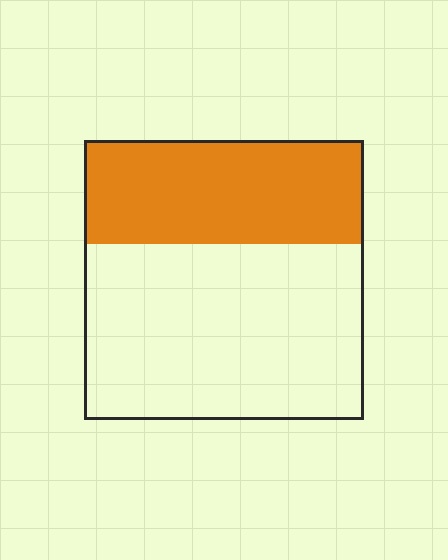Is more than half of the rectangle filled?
No.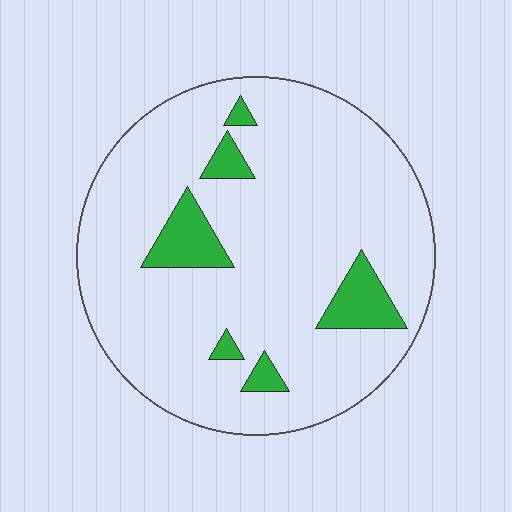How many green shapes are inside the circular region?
6.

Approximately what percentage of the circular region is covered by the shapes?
Approximately 10%.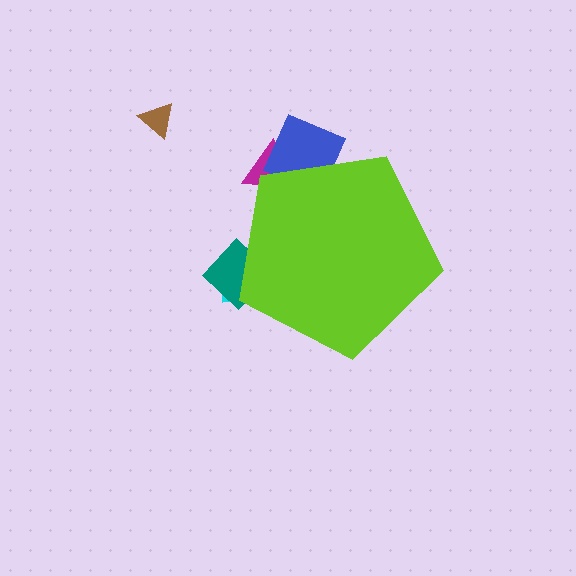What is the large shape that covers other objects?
A lime pentagon.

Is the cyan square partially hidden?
Yes, the cyan square is partially hidden behind the lime pentagon.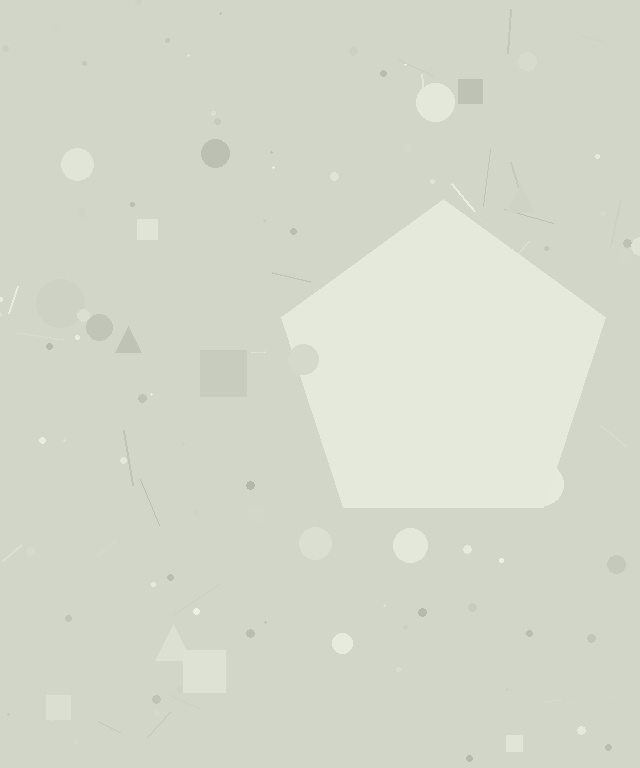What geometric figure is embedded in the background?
A pentagon is embedded in the background.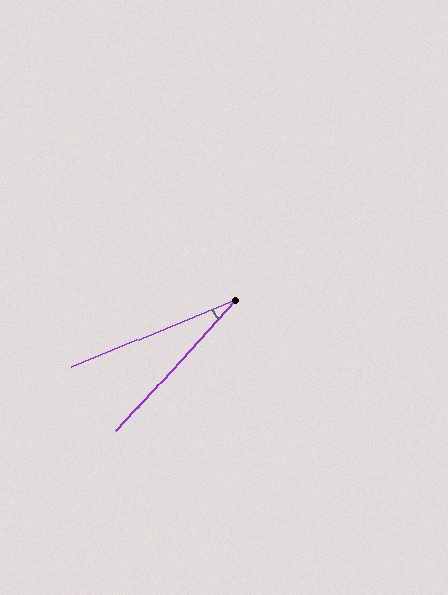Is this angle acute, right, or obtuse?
It is acute.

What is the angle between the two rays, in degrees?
Approximately 25 degrees.